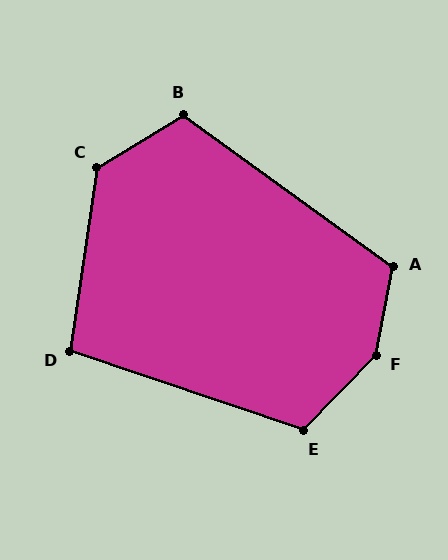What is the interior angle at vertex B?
Approximately 113 degrees (obtuse).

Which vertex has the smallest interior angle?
D, at approximately 100 degrees.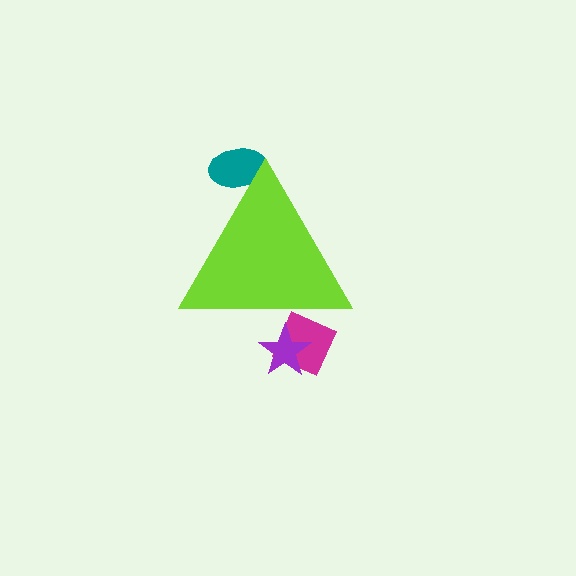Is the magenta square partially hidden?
Yes, the magenta square is partially hidden behind the lime triangle.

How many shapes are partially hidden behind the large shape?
3 shapes are partially hidden.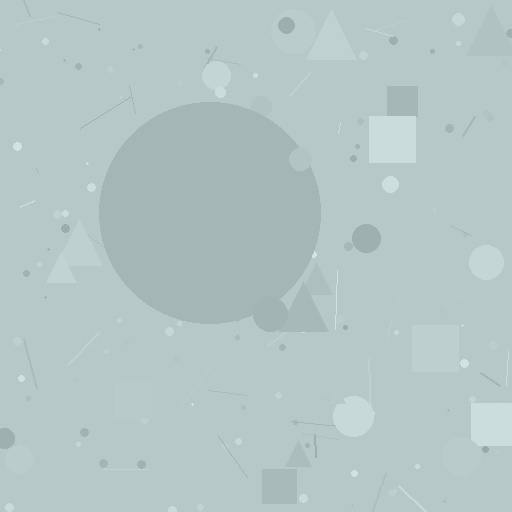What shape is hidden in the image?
A circle is hidden in the image.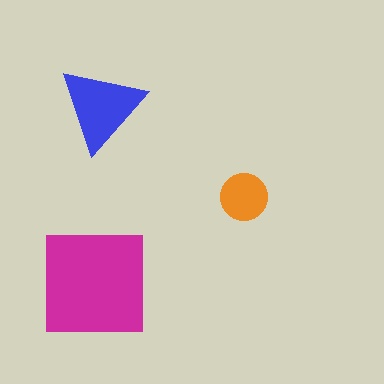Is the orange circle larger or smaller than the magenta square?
Smaller.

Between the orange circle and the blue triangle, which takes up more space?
The blue triangle.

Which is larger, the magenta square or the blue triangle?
The magenta square.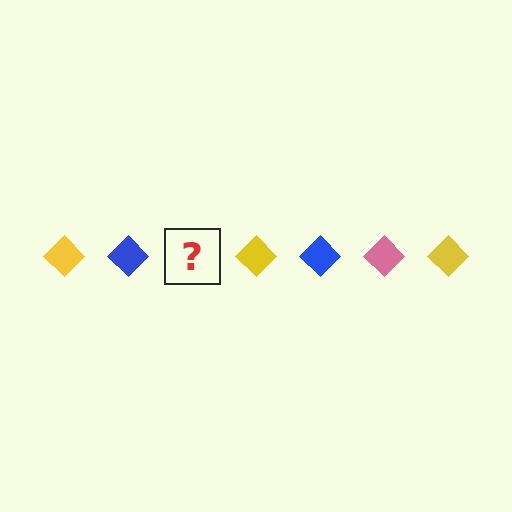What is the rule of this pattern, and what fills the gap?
The rule is that the pattern cycles through yellow, blue, pink diamonds. The gap should be filled with a pink diamond.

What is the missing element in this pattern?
The missing element is a pink diamond.